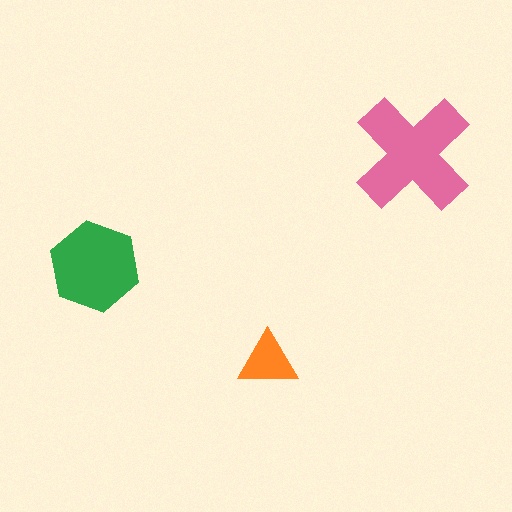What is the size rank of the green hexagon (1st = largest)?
2nd.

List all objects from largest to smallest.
The pink cross, the green hexagon, the orange triangle.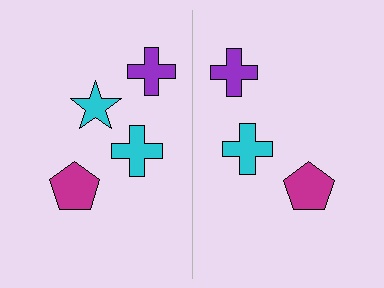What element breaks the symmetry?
A cyan star is missing from the right side.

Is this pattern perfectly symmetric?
No, the pattern is not perfectly symmetric. A cyan star is missing from the right side.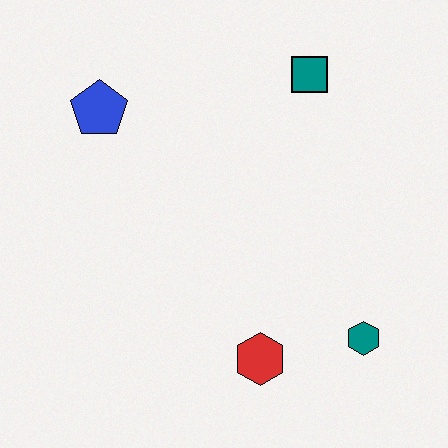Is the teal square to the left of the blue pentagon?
No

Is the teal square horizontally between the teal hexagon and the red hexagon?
Yes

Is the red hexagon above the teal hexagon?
No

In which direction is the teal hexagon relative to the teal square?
The teal hexagon is below the teal square.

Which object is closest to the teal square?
The blue pentagon is closest to the teal square.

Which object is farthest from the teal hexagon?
The blue pentagon is farthest from the teal hexagon.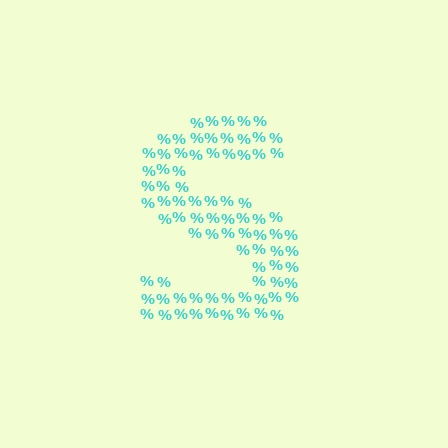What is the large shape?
The large shape is the letter S.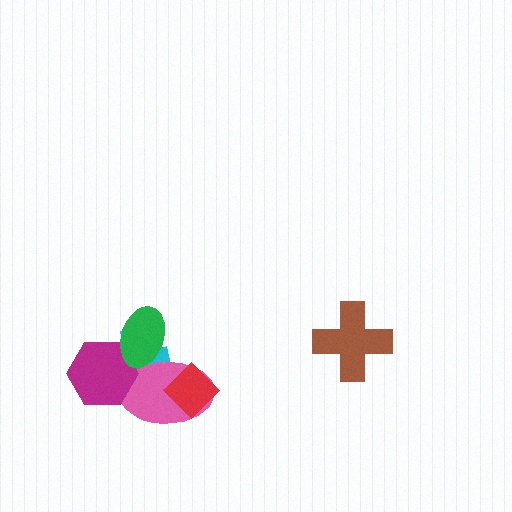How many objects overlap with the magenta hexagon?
3 objects overlap with the magenta hexagon.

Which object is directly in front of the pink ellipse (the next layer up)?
The red diamond is directly in front of the pink ellipse.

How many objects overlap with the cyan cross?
3 objects overlap with the cyan cross.